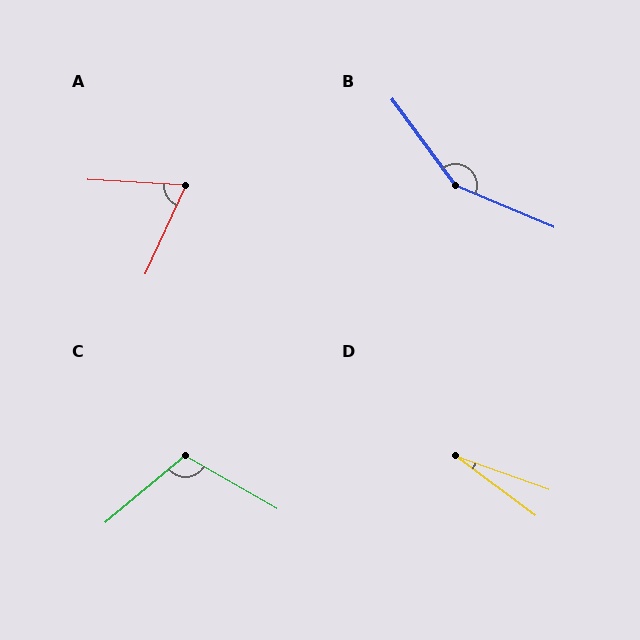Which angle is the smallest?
D, at approximately 17 degrees.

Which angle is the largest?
B, at approximately 149 degrees.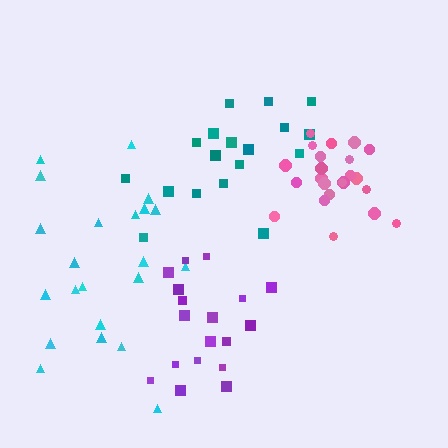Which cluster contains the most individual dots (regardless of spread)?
Pink (23).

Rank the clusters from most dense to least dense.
pink, purple, teal, cyan.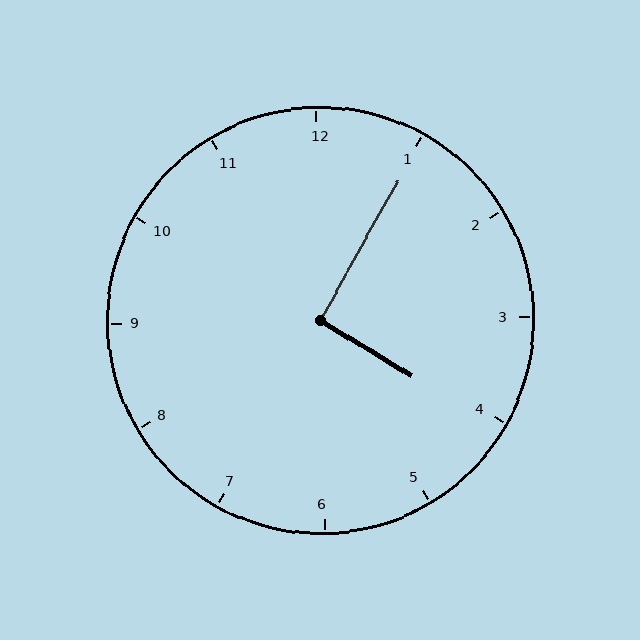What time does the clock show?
4:05.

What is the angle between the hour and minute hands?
Approximately 92 degrees.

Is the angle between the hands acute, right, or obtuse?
It is right.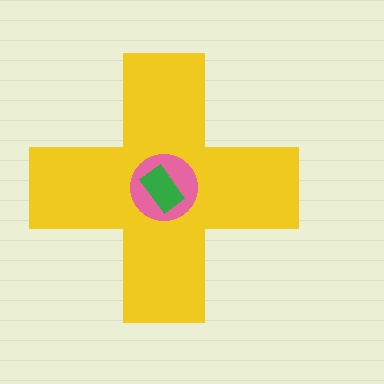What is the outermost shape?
The yellow cross.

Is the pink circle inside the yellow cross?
Yes.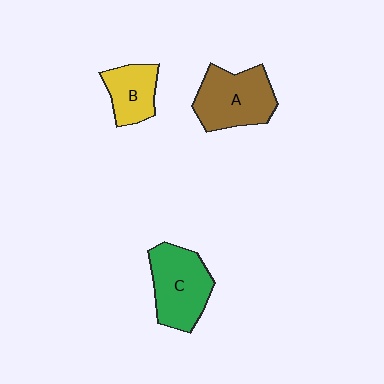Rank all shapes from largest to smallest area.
From largest to smallest: C (green), A (brown), B (yellow).